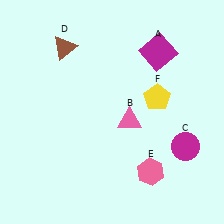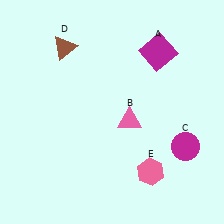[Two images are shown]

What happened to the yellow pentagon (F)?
The yellow pentagon (F) was removed in Image 2. It was in the top-right area of Image 1.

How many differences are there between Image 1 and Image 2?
There is 1 difference between the two images.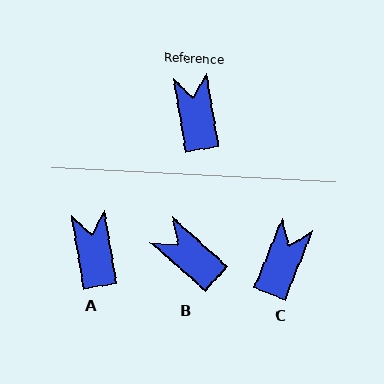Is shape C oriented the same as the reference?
No, it is off by about 31 degrees.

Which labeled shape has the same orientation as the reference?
A.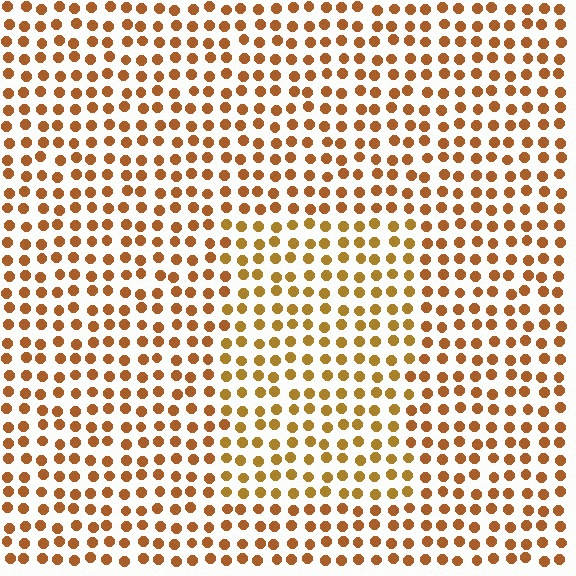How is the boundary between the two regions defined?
The boundary is defined purely by a slight shift in hue (about 17 degrees). Spacing, size, and orientation are identical on both sides.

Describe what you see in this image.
The image is filled with small brown elements in a uniform arrangement. A rectangle-shaped region is visible where the elements are tinted to a slightly different hue, forming a subtle color boundary.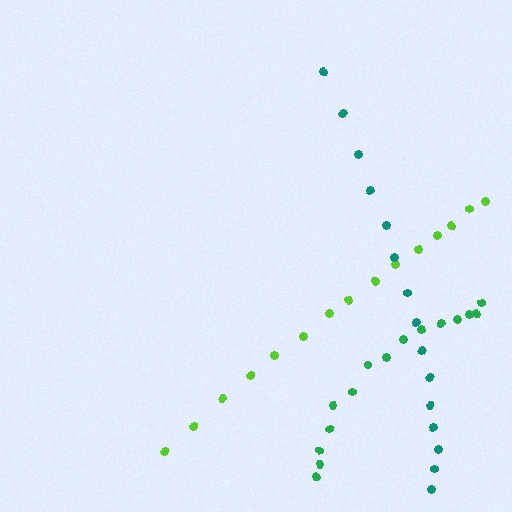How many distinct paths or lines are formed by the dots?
There are 3 distinct paths.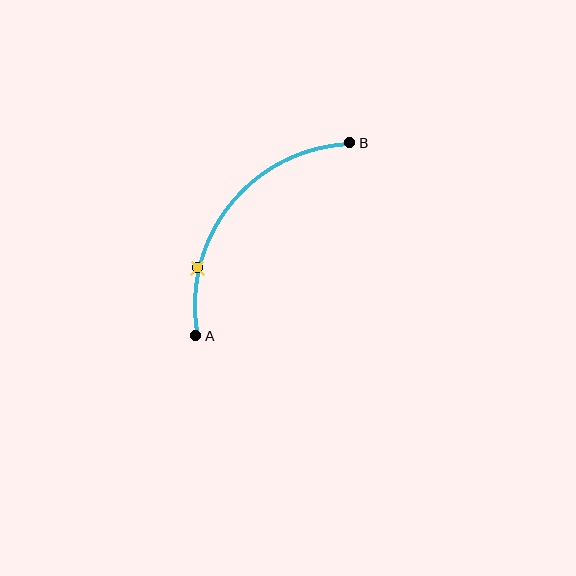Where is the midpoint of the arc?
The arc midpoint is the point on the curve farthest from the straight line joining A and B. It sits above and to the left of that line.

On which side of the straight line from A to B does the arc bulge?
The arc bulges above and to the left of the straight line connecting A and B.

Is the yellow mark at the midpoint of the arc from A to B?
No. The yellow mark lies on the arc but is closer to endpoint A. The arc midpoint would be at the point on the curve equidistant along the arc from both A and B.